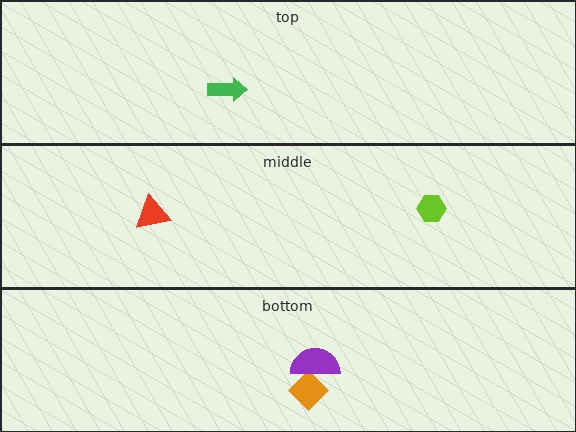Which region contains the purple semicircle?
The bottom region.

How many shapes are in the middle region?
2.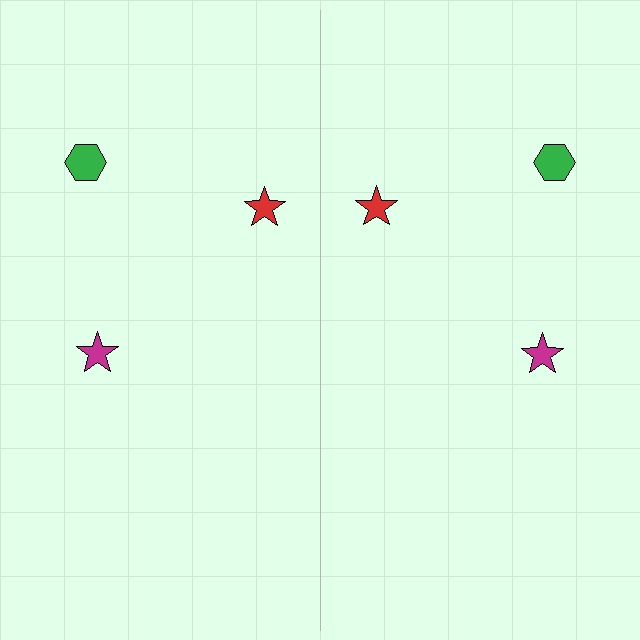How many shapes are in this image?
There are 6 shapes in this image.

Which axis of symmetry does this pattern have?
The pattern has a vertical axis of symmetry running through the center of the image.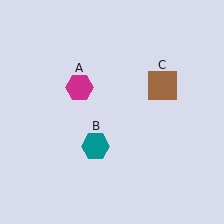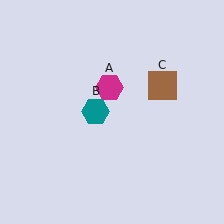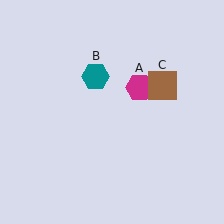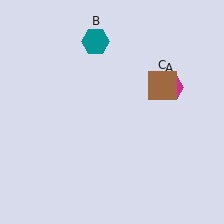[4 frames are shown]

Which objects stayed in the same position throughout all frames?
Brown square (object C) remained stationary.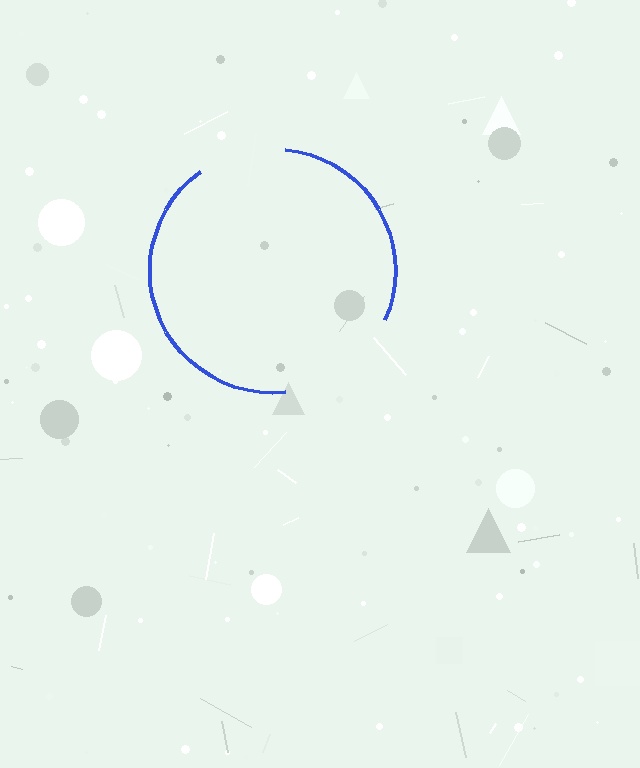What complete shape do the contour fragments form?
The contour fragments form a circle.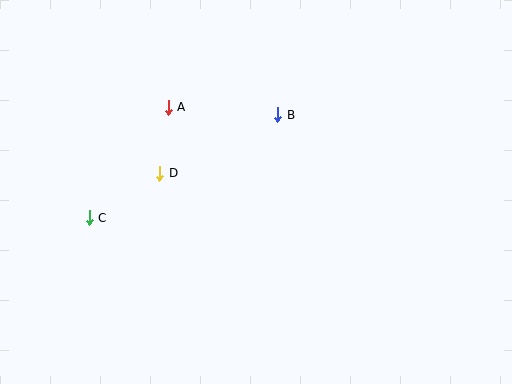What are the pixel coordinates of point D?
Point D is at (160, 173).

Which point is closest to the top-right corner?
Point B is closest to the top-right corner.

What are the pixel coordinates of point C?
Point C is at (89, 218).